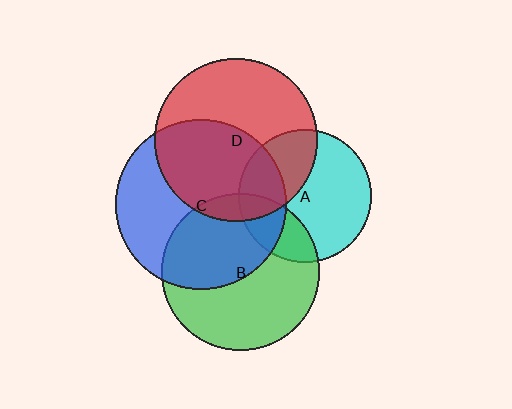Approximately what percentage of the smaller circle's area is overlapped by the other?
Approximately 50%.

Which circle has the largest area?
Circle C (blue).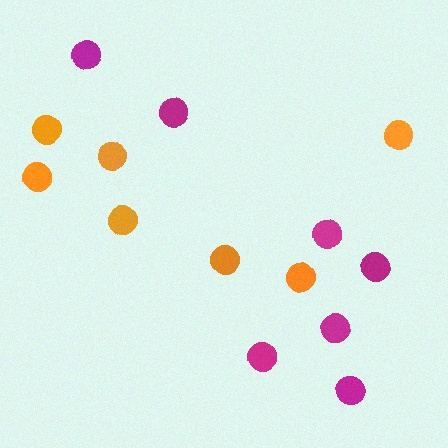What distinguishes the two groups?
There are 2 groups: one group of magenta circles (7) and one group of orange circles (7).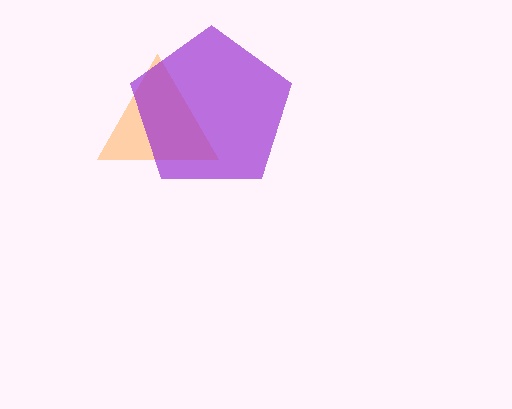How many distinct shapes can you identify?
There are 2 distinct shapes: an orange triangle, a purple pentagon.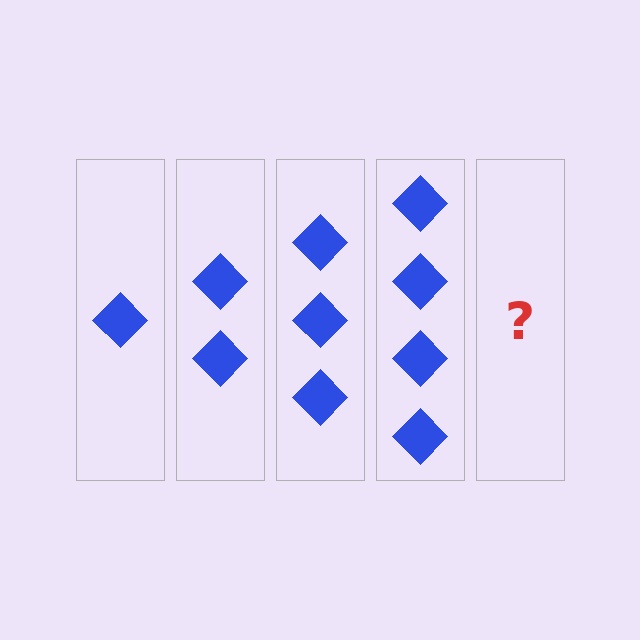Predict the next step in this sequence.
The next step is 5 diamonds.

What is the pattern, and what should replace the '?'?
The pattern is that each step adds one more diamond. The '?' should be 5 diamonds.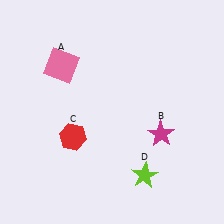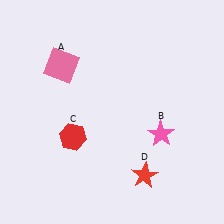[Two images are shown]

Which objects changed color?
B changed from magenta to pink. D changed from lime to red.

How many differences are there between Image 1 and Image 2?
There are 2 differences between the two images.